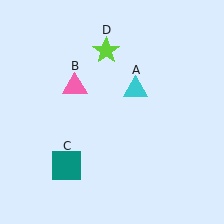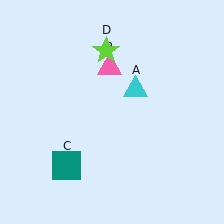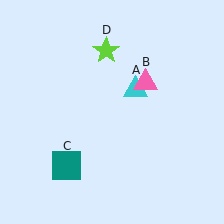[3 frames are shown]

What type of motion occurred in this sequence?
The pink triangle (object B) rotated clockwise around the center of the scene.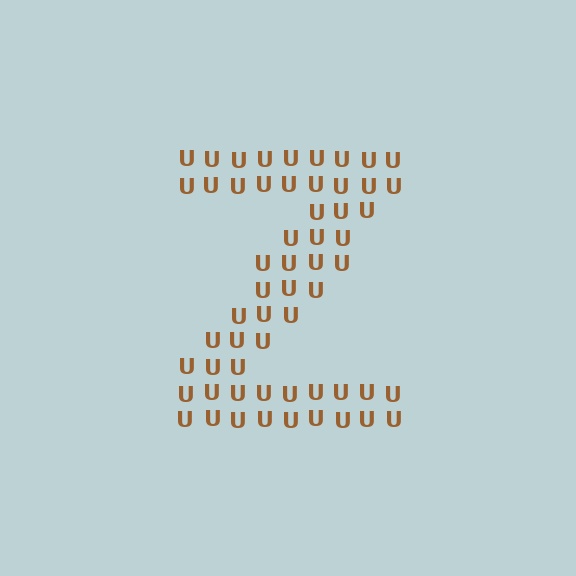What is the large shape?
The large shape is the letter Z.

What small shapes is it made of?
It is made of small letter U's.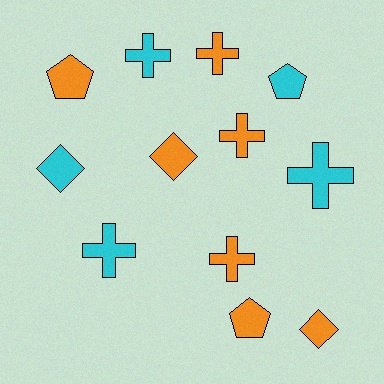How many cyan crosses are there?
There are 3 cyan crosses.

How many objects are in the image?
There are 12 objects.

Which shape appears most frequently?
Cross, with 6 objects.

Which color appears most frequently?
Orange, with 7 objects.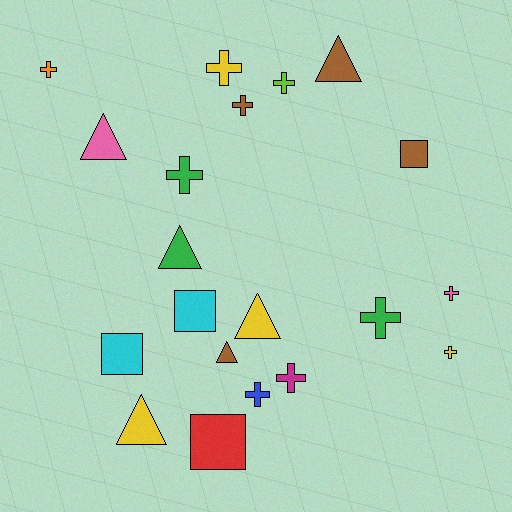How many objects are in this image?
There are 20 objects.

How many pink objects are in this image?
There are 2 pink objects.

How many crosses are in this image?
There are 10 crosses.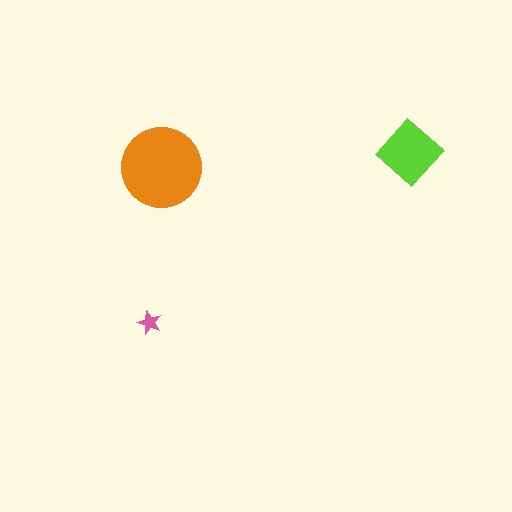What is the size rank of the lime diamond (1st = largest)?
2nd.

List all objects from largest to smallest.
The orange circle, the lime diamond, the pink star.